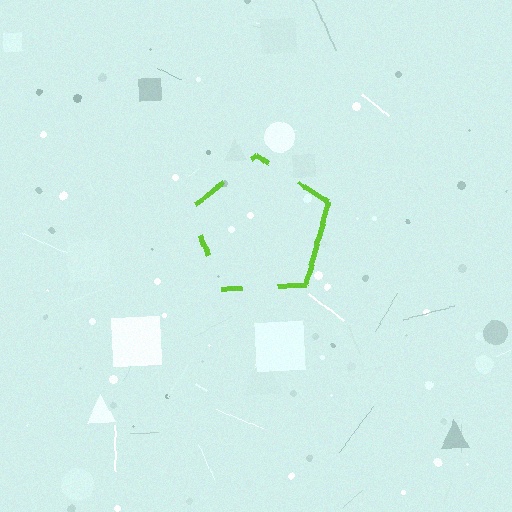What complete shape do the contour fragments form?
The contour fragments form a pentagon.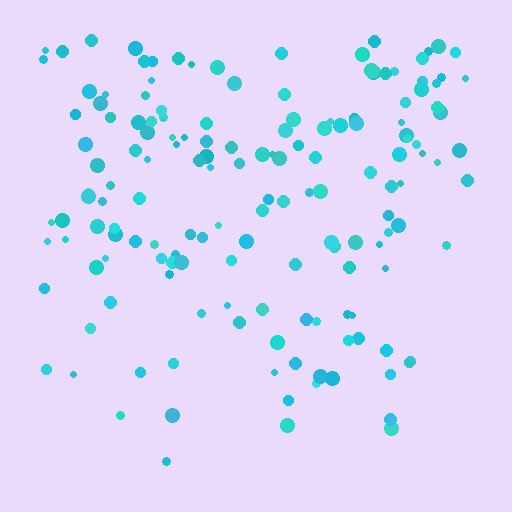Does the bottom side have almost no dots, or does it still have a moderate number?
Still a moderate number, just noticeably fewer than the top.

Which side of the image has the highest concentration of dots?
The top.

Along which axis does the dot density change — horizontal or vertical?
Vertical.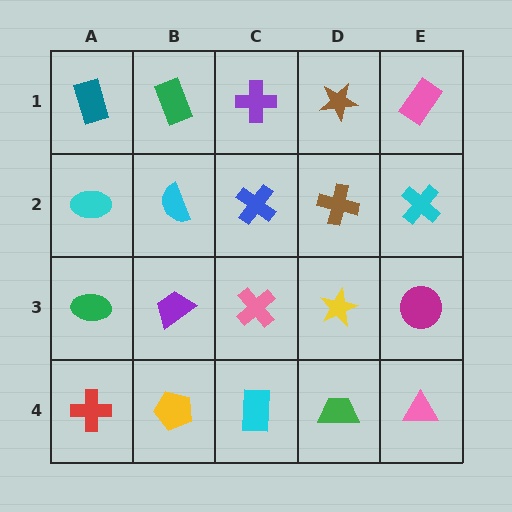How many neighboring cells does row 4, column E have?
2.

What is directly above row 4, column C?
A pink cross.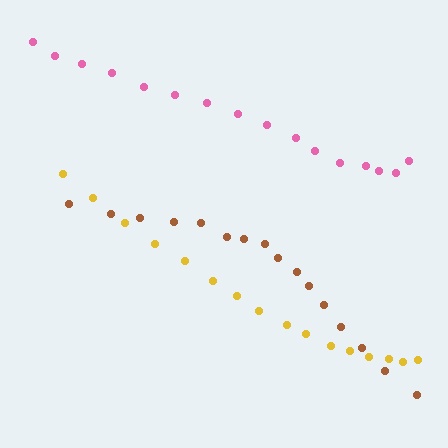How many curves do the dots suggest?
There are 3 distinct paths.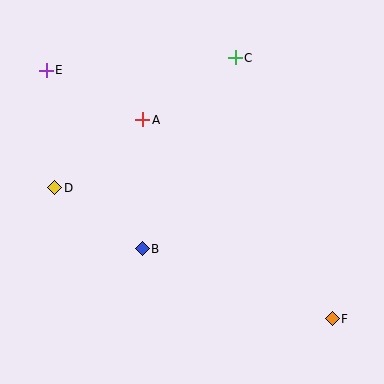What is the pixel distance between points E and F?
The distance between E and F is 379 pixels.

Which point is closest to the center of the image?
Point B at (142, 249) is closest to the center.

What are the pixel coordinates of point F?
Point F is at (332, 319).